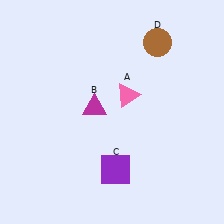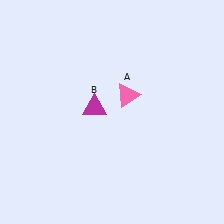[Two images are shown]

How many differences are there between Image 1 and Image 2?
There are 2 differences between the two images.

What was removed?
The brown circle (D), the purple square (C) were removed in Image 2.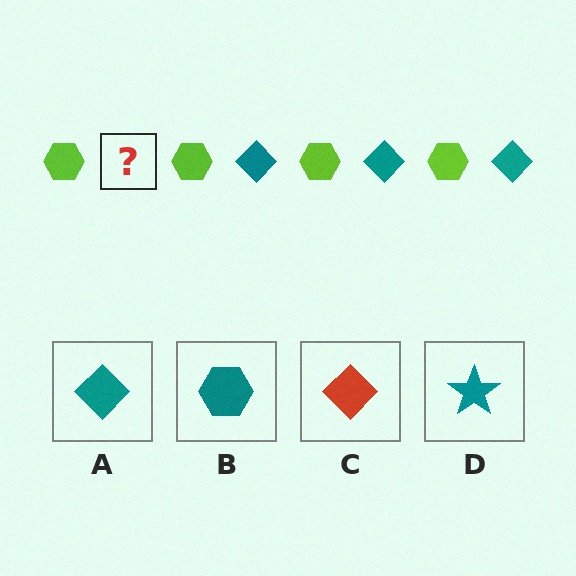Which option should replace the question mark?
Option A.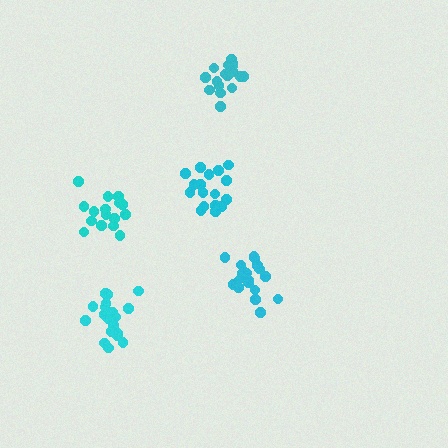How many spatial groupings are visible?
There are 5 spatial groupings.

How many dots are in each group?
Group 1: 16 dots, Group 2: 20 dots, Group 3: 17 dots, Group 4: 20 dots, Group 5: 17 dots (90 total).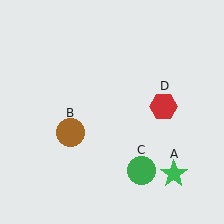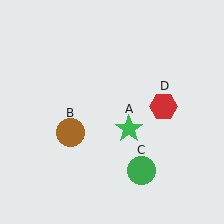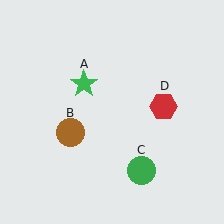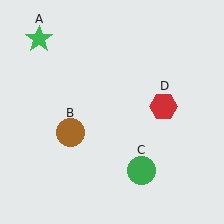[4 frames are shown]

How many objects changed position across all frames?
1 object changed position: green star (object A).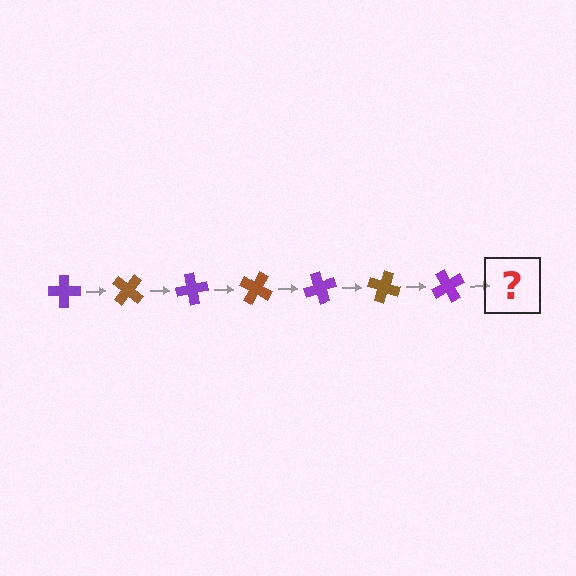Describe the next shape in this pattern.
It should be a brown cross, rotated 280 degrees from the start.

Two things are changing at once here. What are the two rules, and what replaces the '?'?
The two rules are that it rotates 40 degrees each step and the color cycles through purple and brown. The '?' should be a brown cross, rotated 280 degrees from the start.